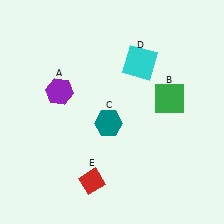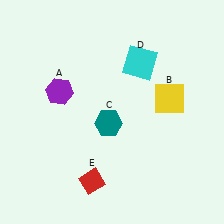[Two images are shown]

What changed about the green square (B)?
In Image 1, B is green. In Image 2, it changed to yellow.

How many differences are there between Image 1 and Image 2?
There is 1 difference between the two images.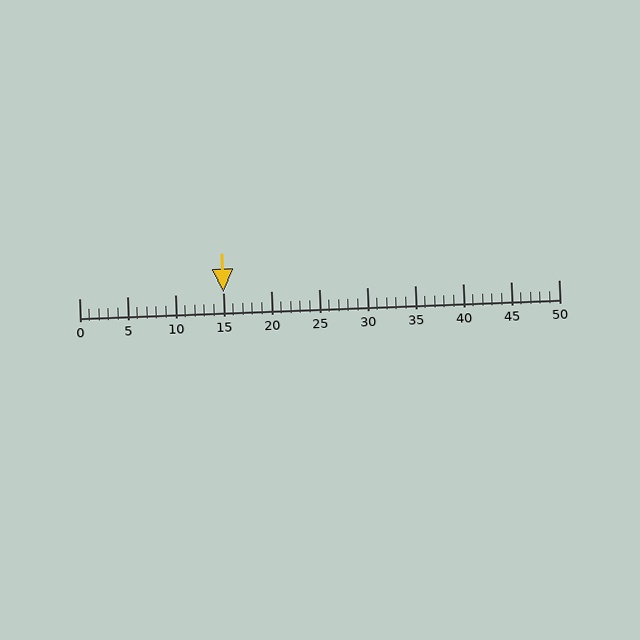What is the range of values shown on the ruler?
The ruler shows values from 0 to 50.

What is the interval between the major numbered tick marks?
The major tick marks are spaced 5 units apart.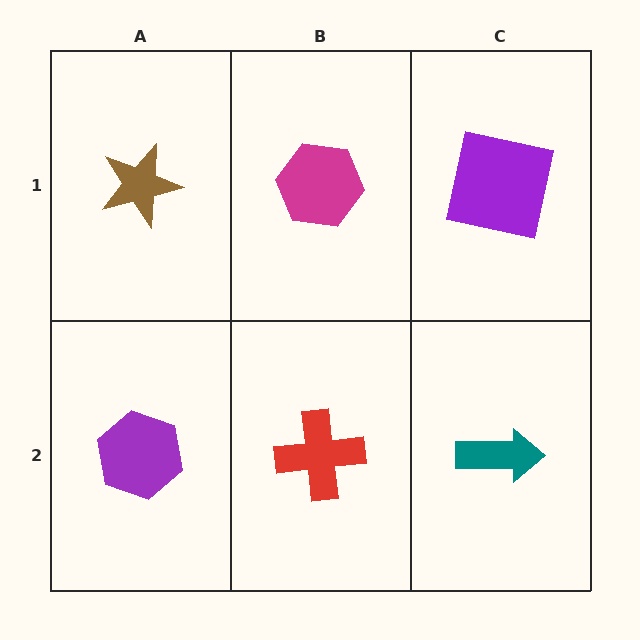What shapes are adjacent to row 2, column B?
A magenta hexagon (row 1, column B), a purple hexagon (row 2, column A), a teal arrow (row 2, column C).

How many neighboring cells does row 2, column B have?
3.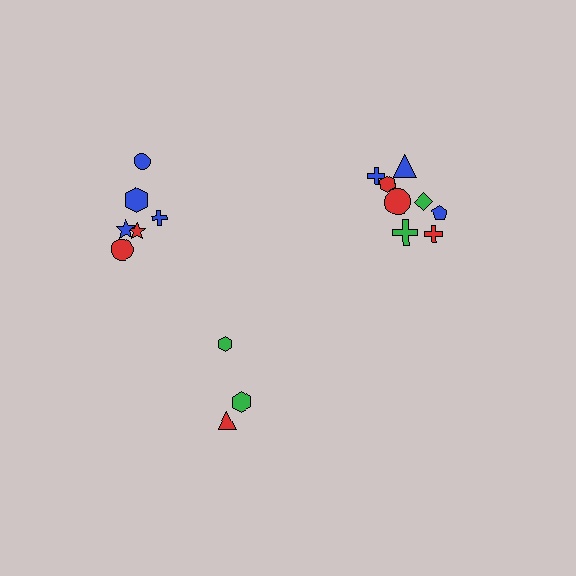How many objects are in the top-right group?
There are 8 objects.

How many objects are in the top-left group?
There are 6 objects.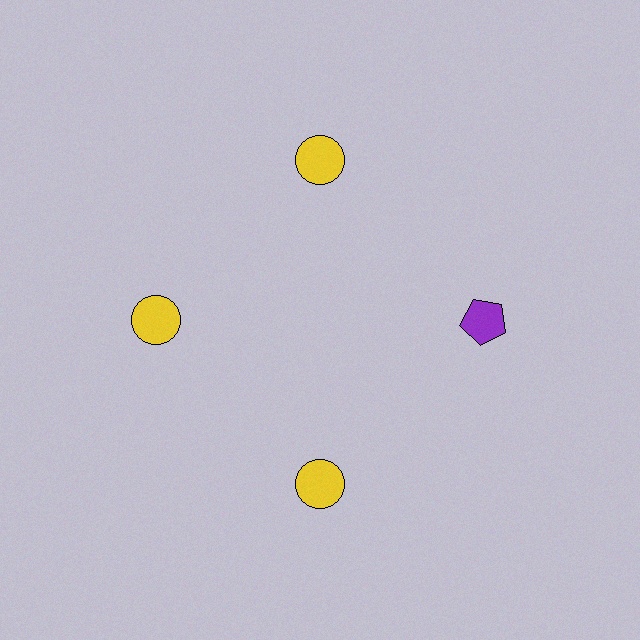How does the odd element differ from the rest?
It differs in both color (purple instead of yellow) and shape (pentagon instead of circle).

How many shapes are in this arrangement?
There are 4 shapes arranged in a ring pattern.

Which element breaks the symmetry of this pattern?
The purple pentagon at roughly the 3 o'clock position breaks the symmetry. All other shapes are yellow circles.